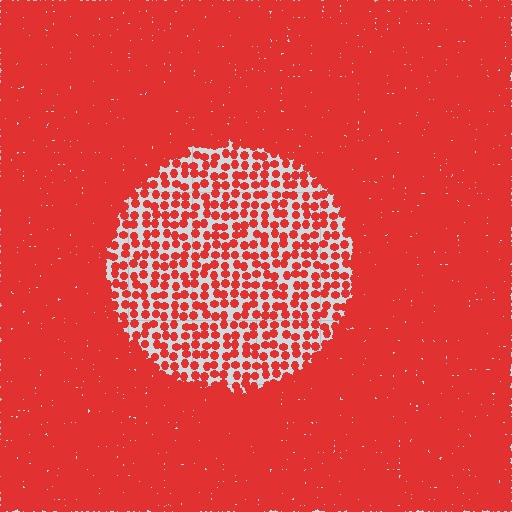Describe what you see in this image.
The image contains small red elements arranged at two different densities. A circle-shaped region is visible where the elements are less densely packed than the surrounding area.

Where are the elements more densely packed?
The elements are more densely packed outside the circle boundary.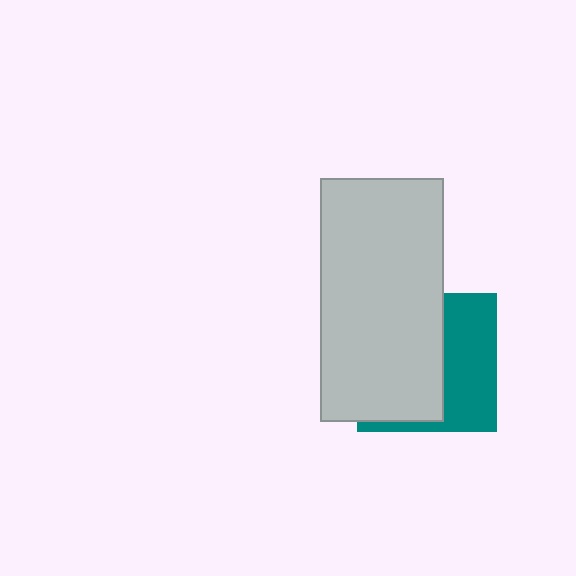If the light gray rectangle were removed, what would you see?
You would see the complete teal square.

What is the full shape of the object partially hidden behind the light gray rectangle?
The partially hidden object is a teal square.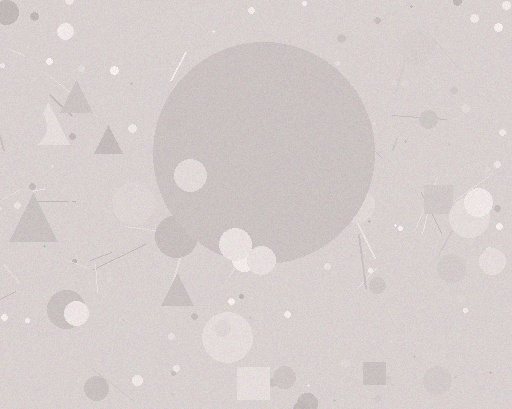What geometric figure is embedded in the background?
A circle is embedded in the background.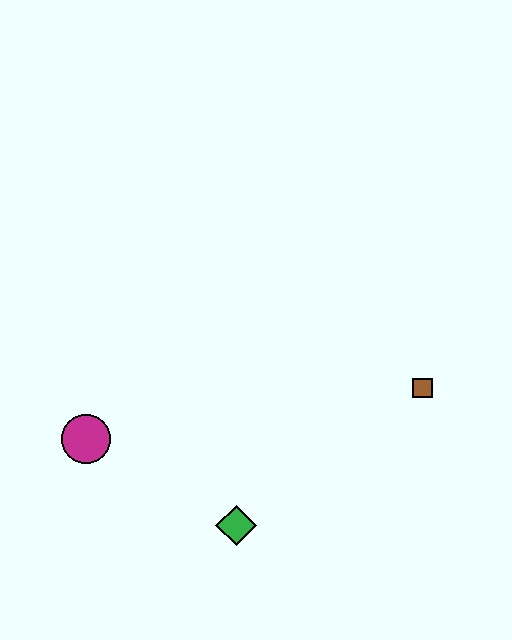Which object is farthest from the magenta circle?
The brown square is farthest from the magenta circle.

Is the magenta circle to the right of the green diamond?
No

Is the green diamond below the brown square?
Yes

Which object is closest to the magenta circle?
The green diamond is closest to the magenta circle.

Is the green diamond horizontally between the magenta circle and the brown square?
Yes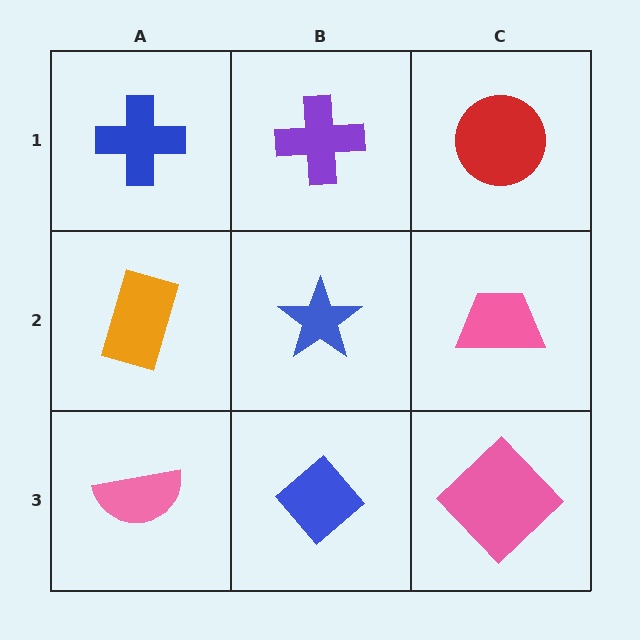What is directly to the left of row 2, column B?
An orange rectangle.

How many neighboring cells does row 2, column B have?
4.